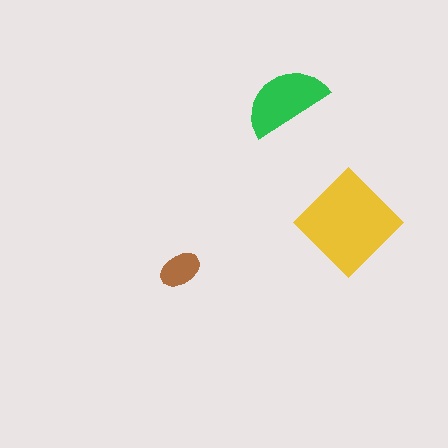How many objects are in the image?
There are 3 objects in the image.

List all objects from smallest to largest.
The brown ellipse, the green semicircle, the yellow diamond.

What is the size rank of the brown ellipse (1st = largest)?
3rd.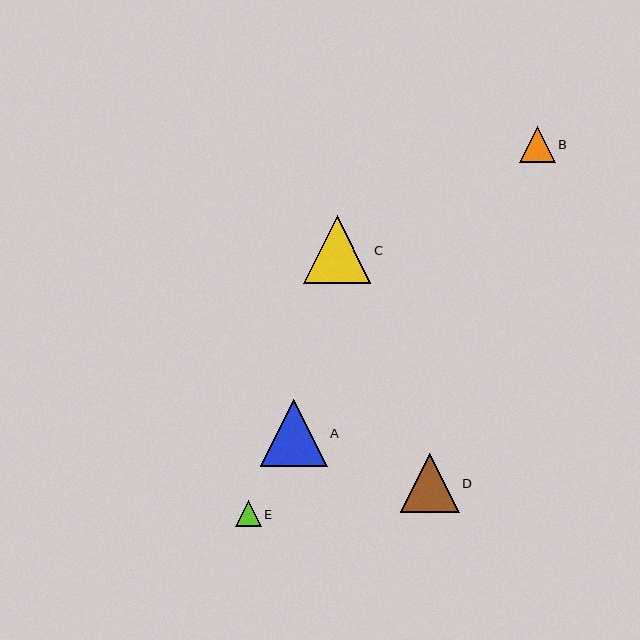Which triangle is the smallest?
Triangle E is the smallest with a size of approximately 26 pixels.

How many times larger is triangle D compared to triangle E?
Triangle D is approximately 2.3 times the size of triangle E.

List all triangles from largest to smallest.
From largest to smallest: C, A, D, B, E.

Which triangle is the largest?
Triangle C is the largest with a size of approximately 68 pixels.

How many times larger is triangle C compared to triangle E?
Triangle C is approximately 2.6 times the size of triangle E.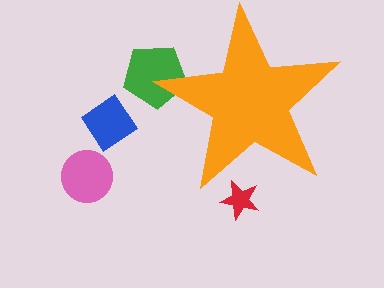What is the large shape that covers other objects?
An orange star.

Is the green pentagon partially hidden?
Yes, the green pentagon is partially hidden behind the orange star.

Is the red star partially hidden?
Yes, the red star is partially hidden behind the orange star.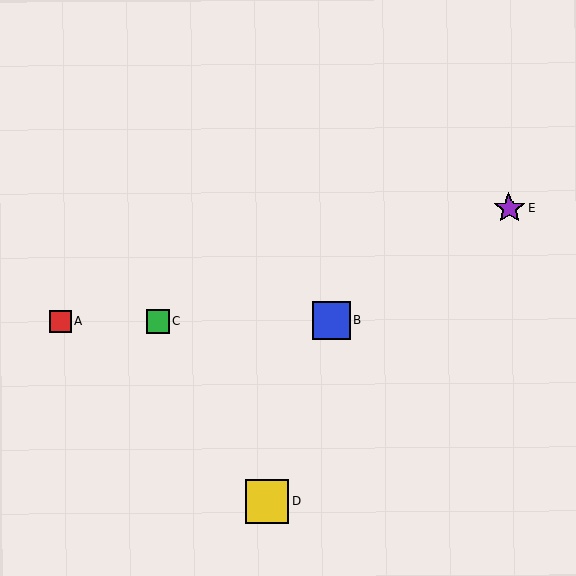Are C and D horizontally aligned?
No, C is at y≈321 and D is at y≈502.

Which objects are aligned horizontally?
Objects A, B, C are aligned horizontally.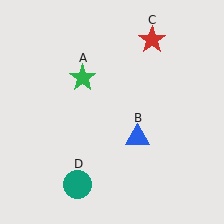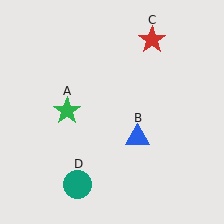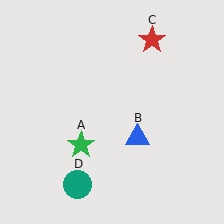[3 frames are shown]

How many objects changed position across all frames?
1 object changed position: green star (object A).